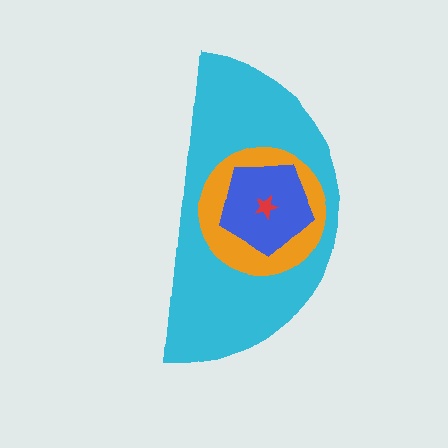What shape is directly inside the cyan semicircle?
The orange circle.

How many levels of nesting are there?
4.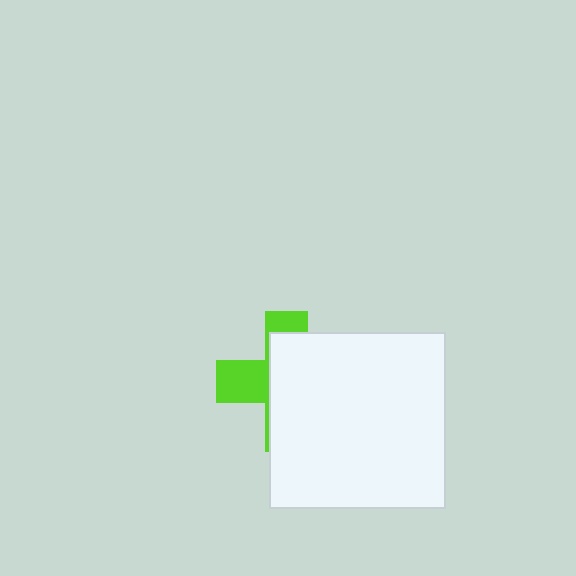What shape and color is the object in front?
The object in front is a white square.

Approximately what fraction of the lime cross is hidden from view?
Roughly 66% of the lime cross is hidden behind the white square.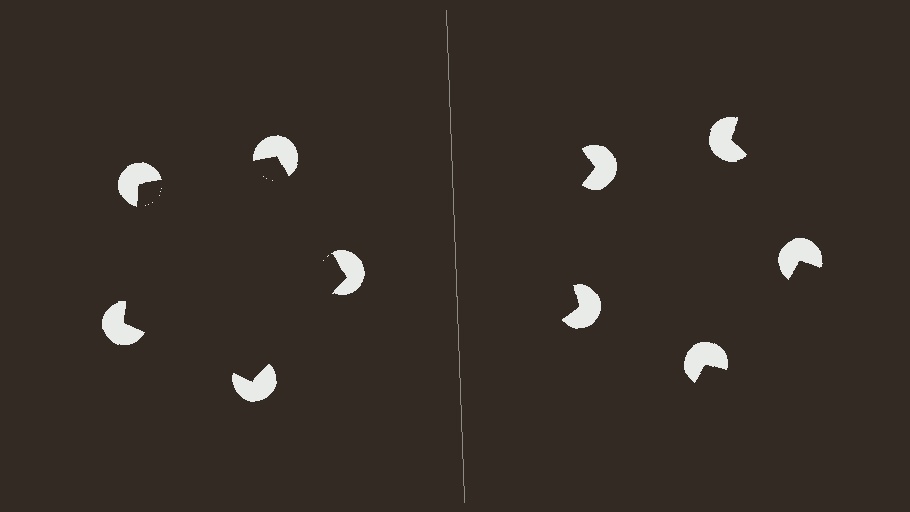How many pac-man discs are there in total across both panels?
10 — 5 on each side.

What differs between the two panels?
The pac-man discs are positioned identically on both sides; only the wedge orientations differ. On the left they align to a pentagon; on the right they are misaligned.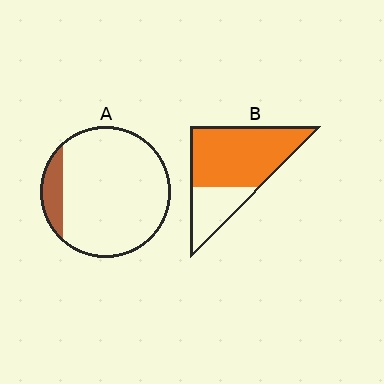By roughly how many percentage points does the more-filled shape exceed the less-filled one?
By roughly 60 percentage points (B over A).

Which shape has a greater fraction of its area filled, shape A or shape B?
Shape B.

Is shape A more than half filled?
No.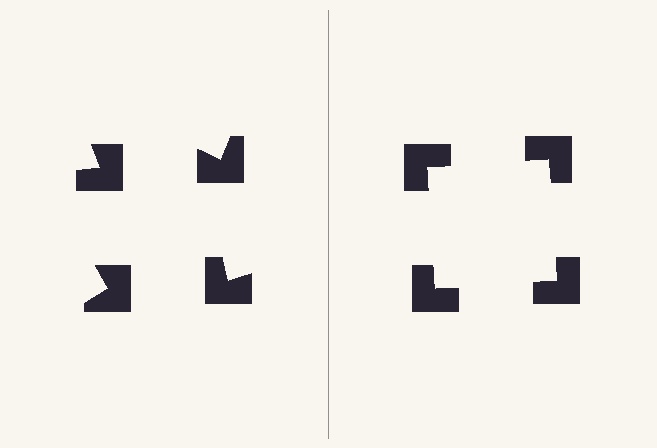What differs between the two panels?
The notched squares are positioned identically on both sides; only the wedge orientations differ. On the right they align to a square; on the left they are misaligned.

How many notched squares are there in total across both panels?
8 — 4 on each side.